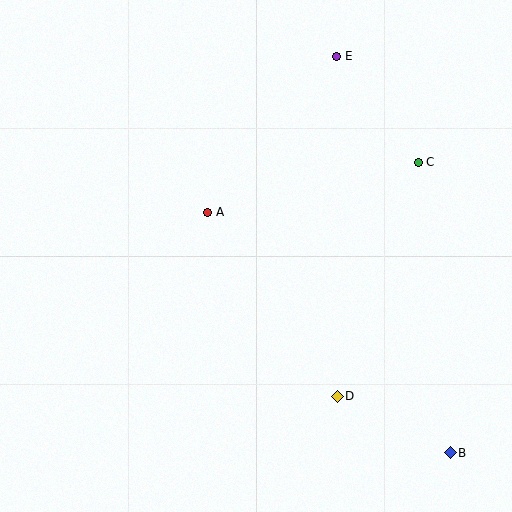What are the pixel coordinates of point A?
Point A is at (208, 212).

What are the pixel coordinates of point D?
Point D is at (337, 396).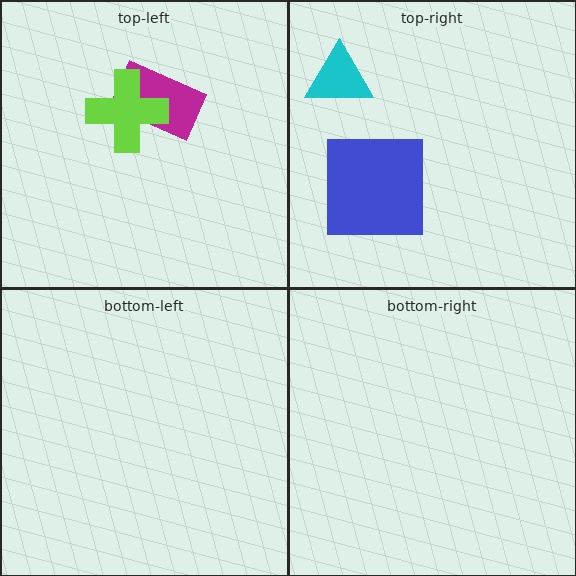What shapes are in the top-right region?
The cyan triangle, the blue square.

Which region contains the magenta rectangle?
The top-left region.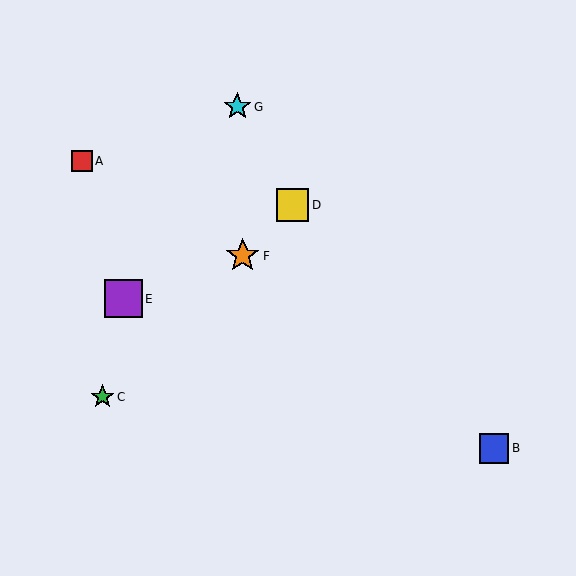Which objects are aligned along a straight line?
Objects C, D, F are aligned along a straight line.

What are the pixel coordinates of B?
Object B is at (494, 448).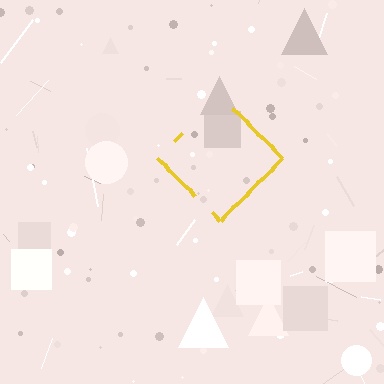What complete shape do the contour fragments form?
The contour fragments form a diamond.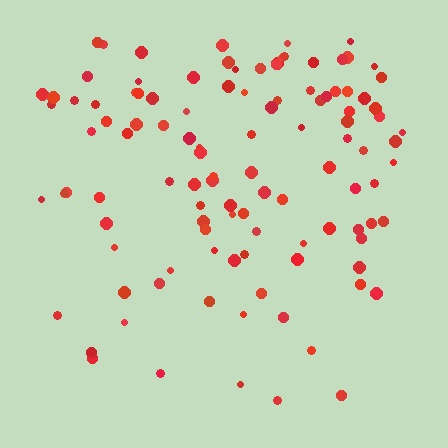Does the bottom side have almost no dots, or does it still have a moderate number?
Still a moderate number, just noticeably fewer than the top.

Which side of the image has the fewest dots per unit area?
The bottom.